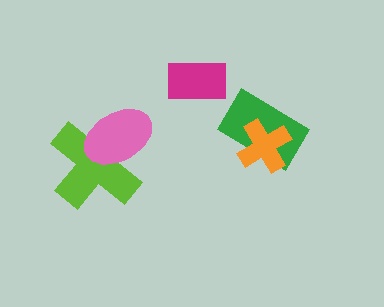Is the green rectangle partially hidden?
Yes, it is partially covered by another shape.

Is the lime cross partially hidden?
Yes, it is partially covered by another shape.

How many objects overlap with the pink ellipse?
1 object overlaps with the pink ellipse.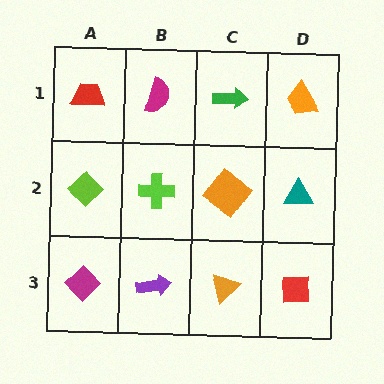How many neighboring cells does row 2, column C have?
4.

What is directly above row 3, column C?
An orange diamond.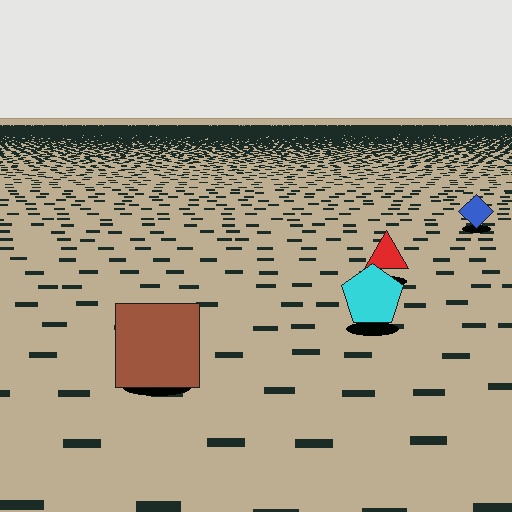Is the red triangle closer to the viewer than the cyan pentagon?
No. The cyan pentagon is closer — you can tell from the texture gradient: the ground texture is coarser near it.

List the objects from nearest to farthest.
From nearest to farthest: the brown square, the cyan pentagon, the red triangle, the blue diamond.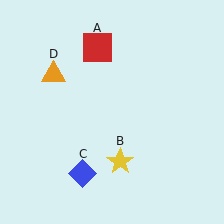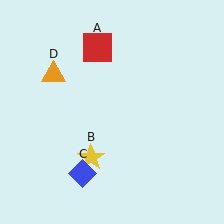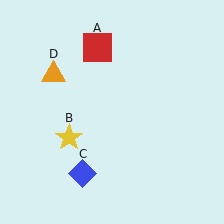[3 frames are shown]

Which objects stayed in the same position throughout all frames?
Red square (object A) and blue diamond (object C) and orange triangle (object D) remained stationary.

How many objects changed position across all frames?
1 object changed position: yellow star (object B).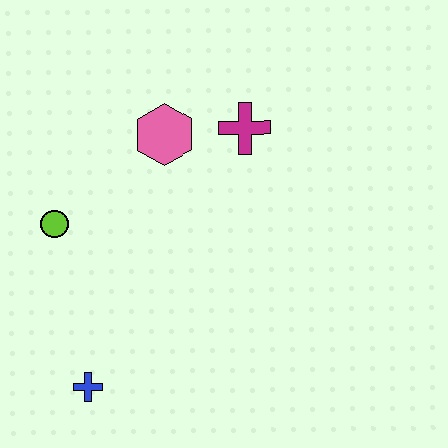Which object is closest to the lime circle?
The pink hexagon is closest to the lime circle.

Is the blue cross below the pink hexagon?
Yes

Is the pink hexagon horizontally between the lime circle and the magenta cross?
Yes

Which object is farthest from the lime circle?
The magenta cross is farthest from the lime circle.